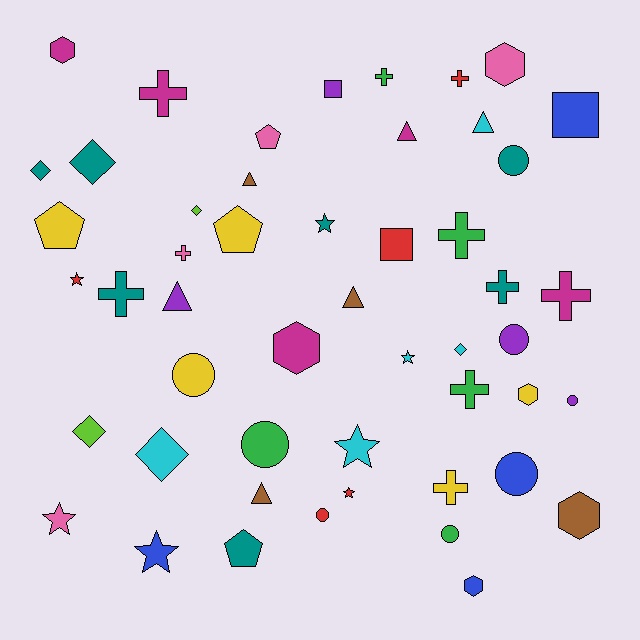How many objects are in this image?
There are 50 objects.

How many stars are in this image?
There are 7 stars.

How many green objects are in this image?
There are 5 green objects.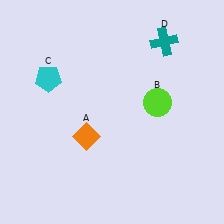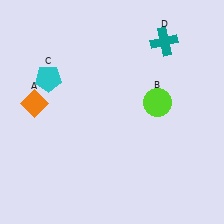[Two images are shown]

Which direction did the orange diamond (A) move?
The orange diamond (A) moved left.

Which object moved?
The orange diamond (A) moved left.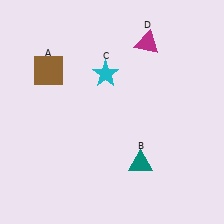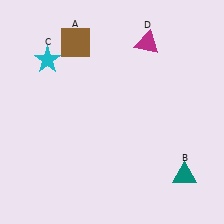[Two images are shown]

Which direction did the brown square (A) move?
The brown square (A) moved up.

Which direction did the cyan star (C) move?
The cyan star (C) moved left.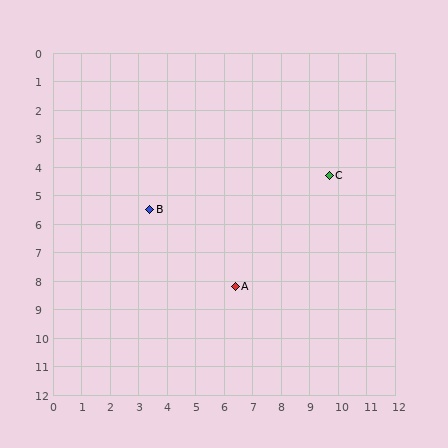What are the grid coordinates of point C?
Point C is at approximately (9.7, 4.3).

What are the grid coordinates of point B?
Point B is at approximately (3.4, 5.5).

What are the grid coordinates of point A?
Point A is at approximately (6.4, 8.2).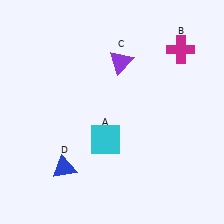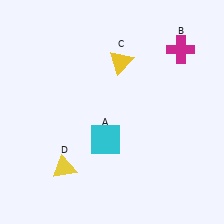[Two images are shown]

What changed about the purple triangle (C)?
In Image 1, C is purple. In Image 2, it changed to yellow.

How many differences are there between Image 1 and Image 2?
There are 2 differences between the two images.